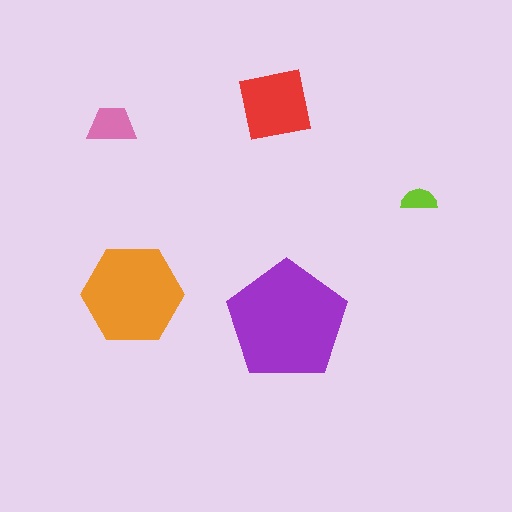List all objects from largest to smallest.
The purple pentagon, the orange hexagon, the red square, the pink trapezoid, the lime semicircle.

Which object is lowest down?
The purple pentagon is bottommost.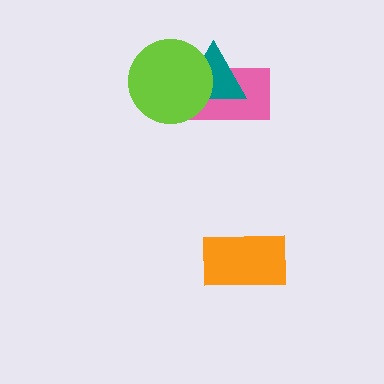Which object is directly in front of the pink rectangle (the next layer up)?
The teal triangle is directly in front of the pink rectangle.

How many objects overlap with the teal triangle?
2 objects overlap with the teal triangle.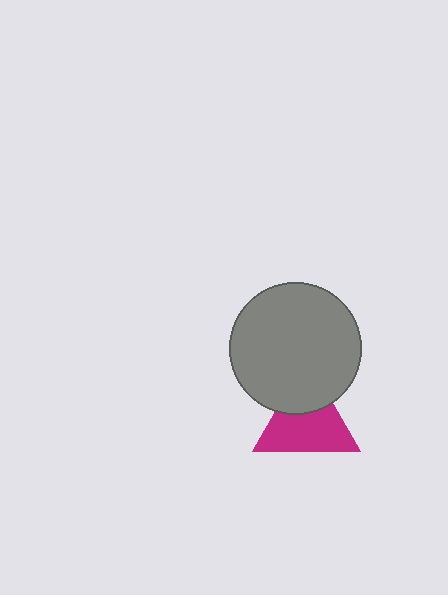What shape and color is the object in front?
The object in front is a gray circle.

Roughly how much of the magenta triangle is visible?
Most of it is visible (roughly 66%).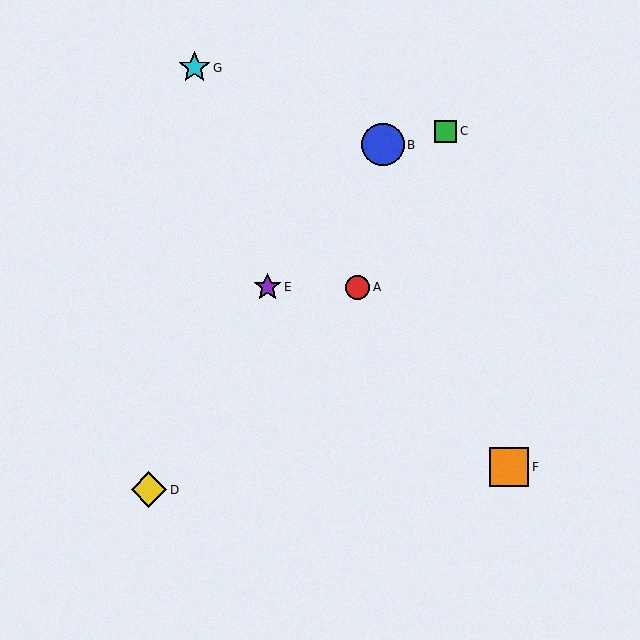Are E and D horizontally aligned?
No, E is at y≈287 and D is at y≈490.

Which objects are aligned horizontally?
Objects A, E are aligned horizontally.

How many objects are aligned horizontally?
2 objects (A, E) are aligned horizontally.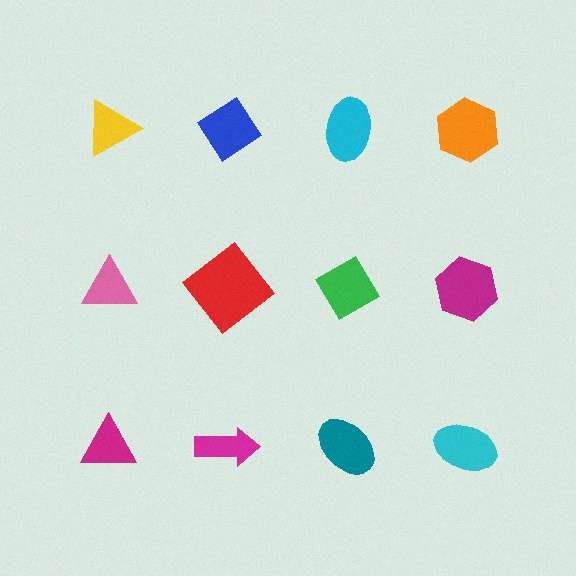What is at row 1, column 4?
An orange hexagon.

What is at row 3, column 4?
A cyan ellipse.